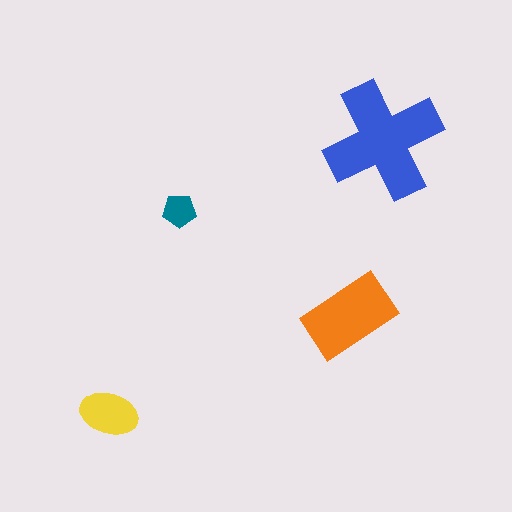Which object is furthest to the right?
The blue cross is rightmost.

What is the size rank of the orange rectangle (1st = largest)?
2nd.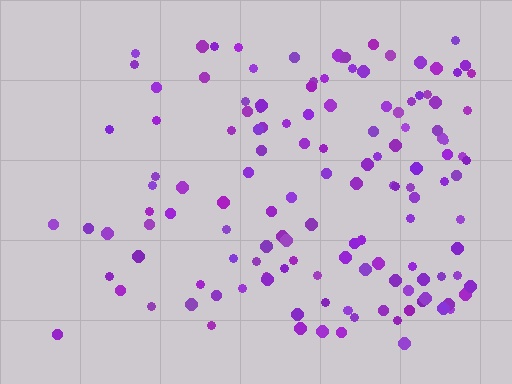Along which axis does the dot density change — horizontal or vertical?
Horizontal.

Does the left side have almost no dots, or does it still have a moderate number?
Still a moderate number, just noticeably fewer than the right.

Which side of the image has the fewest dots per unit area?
The left.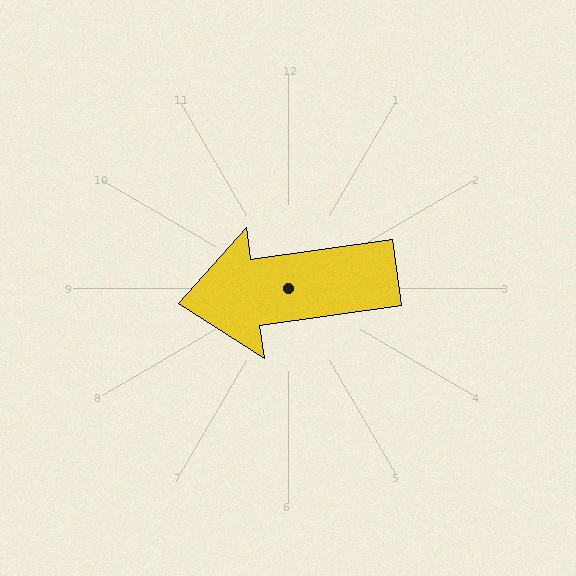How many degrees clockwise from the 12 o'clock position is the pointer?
Approximately 262 degrees.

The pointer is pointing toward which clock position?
Roughly 9 o'clock.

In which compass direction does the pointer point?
West.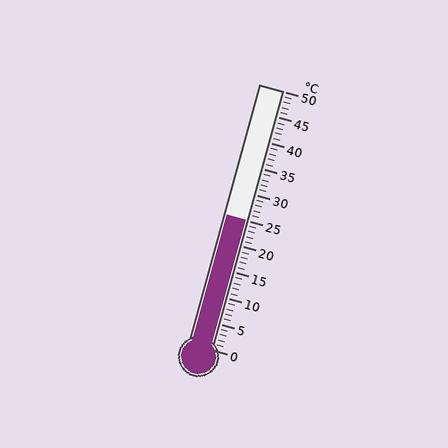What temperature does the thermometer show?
The thermometer shows approximately 25°C.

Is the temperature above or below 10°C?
The temperature is above 10°C.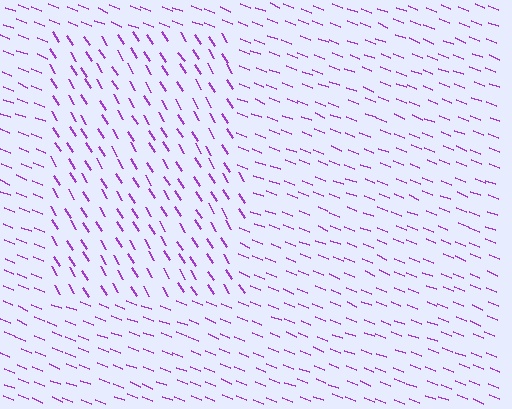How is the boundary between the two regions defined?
The boundary is defined purely by a change in line orientation (approximately 37 degrees difference). All lines are the same color and thickness.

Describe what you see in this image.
The image is filled with small purple line segments. A rectangle region in the image has lines oriented differently from the surrounding lines, creating a visible texture boundary.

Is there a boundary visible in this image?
Yes, there is a texture boundary formed by a change in line orientation.